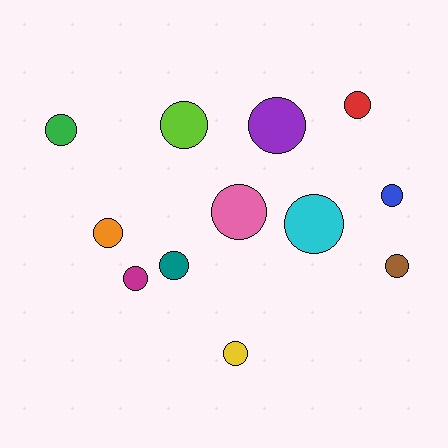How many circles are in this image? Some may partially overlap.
There are 12 circles.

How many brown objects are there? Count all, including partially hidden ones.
There is 1 brown object.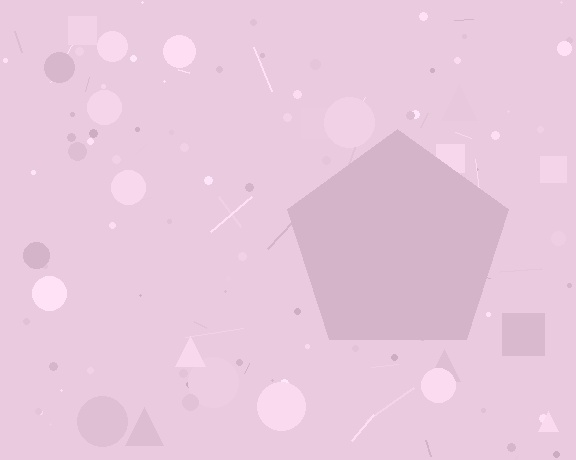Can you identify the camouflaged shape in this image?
The camouflaged shape is a pentagon.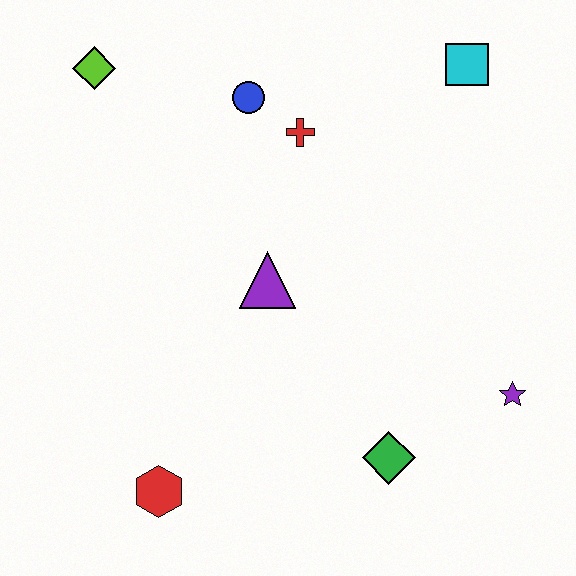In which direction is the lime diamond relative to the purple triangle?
The lime diamond is above the purple triangle.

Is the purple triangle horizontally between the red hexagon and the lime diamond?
No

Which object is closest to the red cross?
The blue circle is closest to the red cross.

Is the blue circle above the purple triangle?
Yes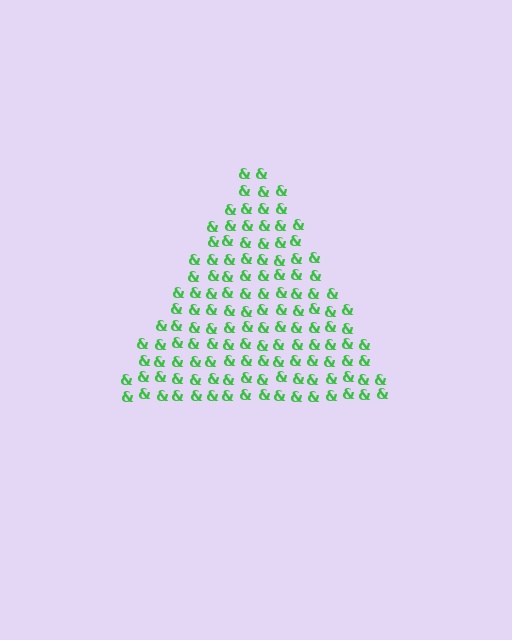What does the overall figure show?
The overall figure shows a triangle.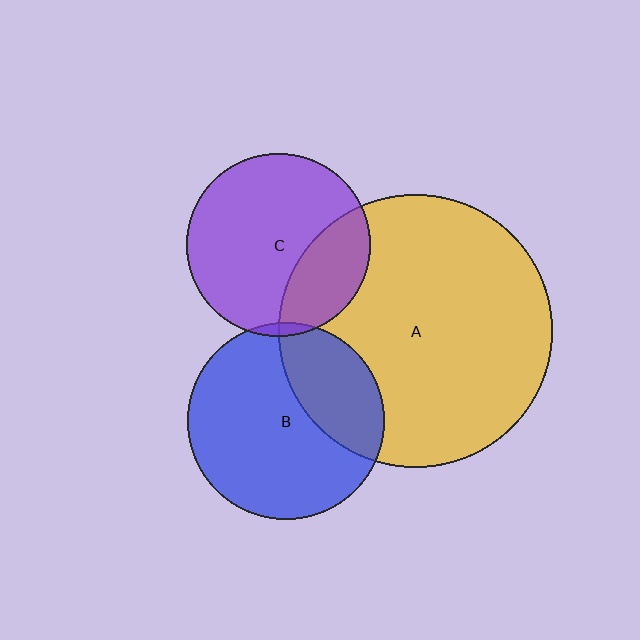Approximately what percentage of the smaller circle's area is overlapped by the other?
Approximately 5%.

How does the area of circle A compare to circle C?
Approximately 2.2 times.